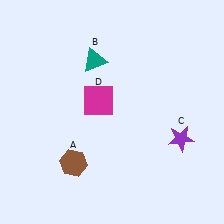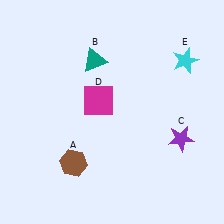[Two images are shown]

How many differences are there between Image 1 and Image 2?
There is 1 difference between the two images.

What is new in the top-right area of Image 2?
A cyan star (E) was added in the top-right area of Image 2.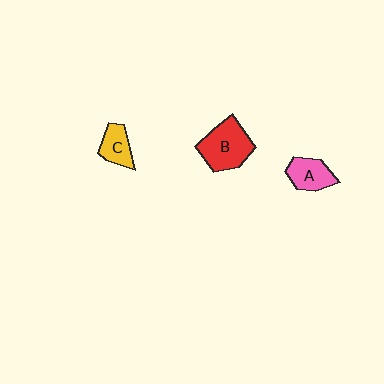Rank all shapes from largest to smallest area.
From largest to smallest: B (red), A (pink), C (yellow).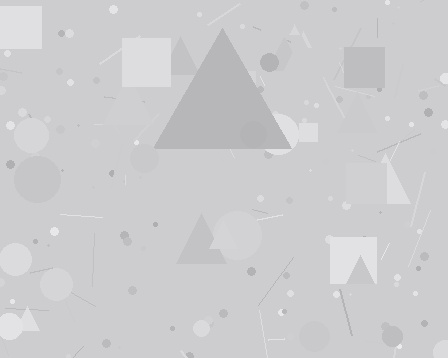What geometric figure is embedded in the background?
A triangle is embedded in the background.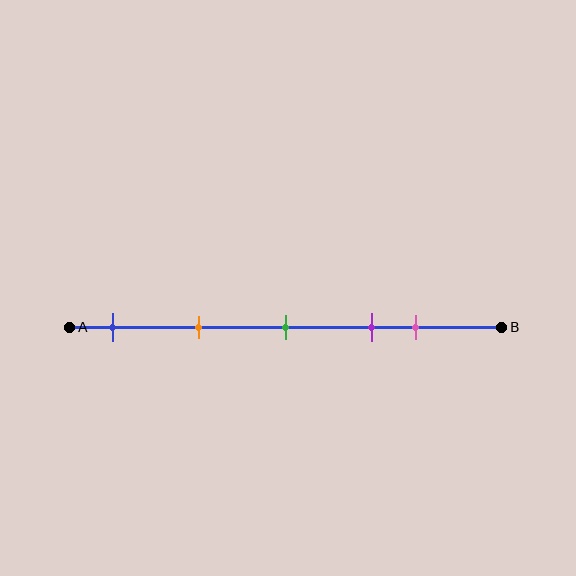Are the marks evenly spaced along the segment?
No, the marks are not evenly spaced.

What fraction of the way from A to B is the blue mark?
The blue mark is approximately 10% (0.1) of the way from A to B.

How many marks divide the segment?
There are 5 marks dividing the segment.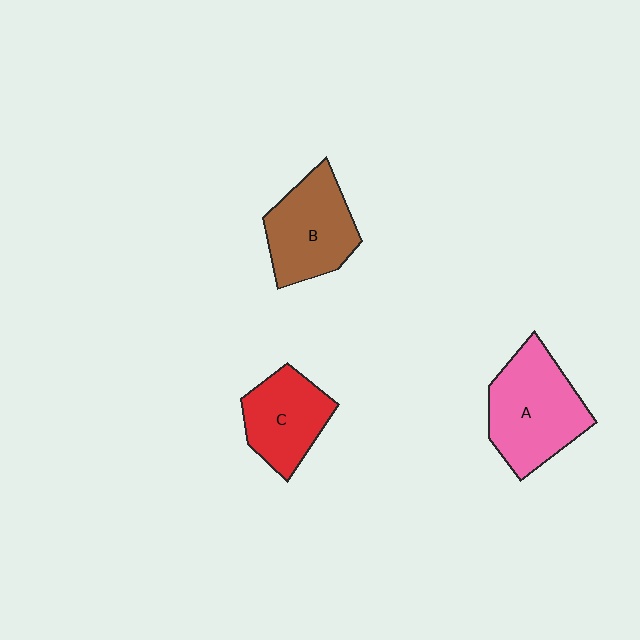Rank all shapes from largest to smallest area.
From largest to smallest: A (pink), B (brown), C (red).